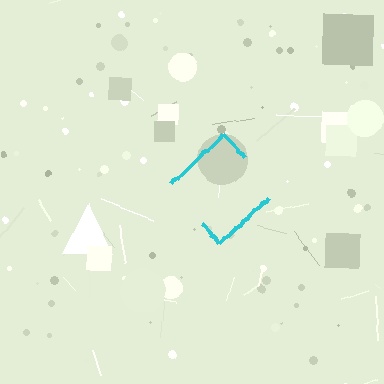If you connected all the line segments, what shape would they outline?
They would outline a diamond.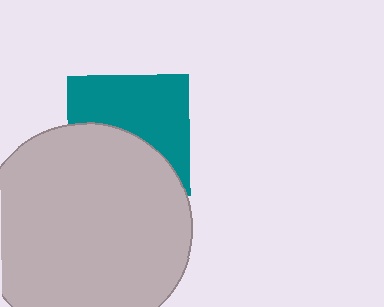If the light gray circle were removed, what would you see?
You would see the complete teal square.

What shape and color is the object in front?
The object in front is a light gray circle.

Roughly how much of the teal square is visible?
About half of it is visible (roughly 54%).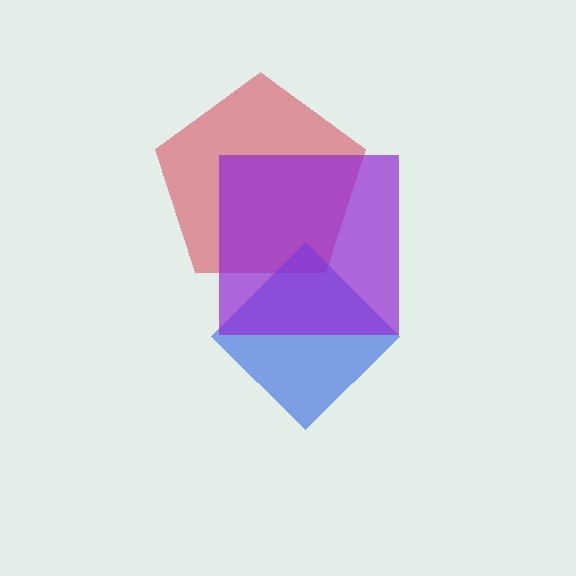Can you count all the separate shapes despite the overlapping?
Yes, there are 3 separate shapes.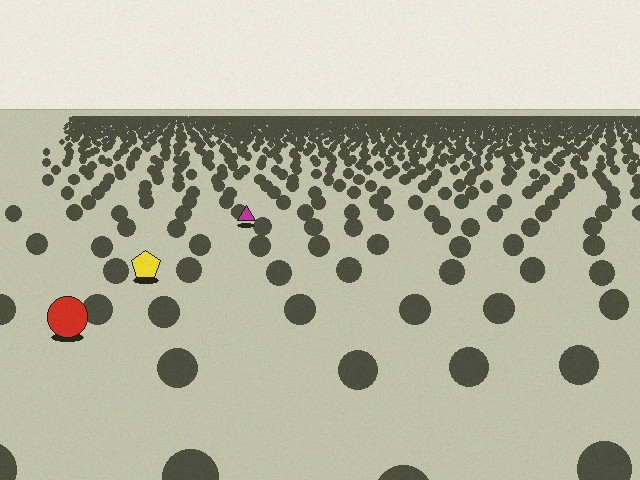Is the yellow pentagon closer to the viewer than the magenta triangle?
Yes. The yellow pentagon is closer — you can tell from the texture gradient: the ground texture is coarser near it.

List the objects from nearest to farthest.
From nearest to farthest: the red circle, the yellow pentagon, the magenta triangle.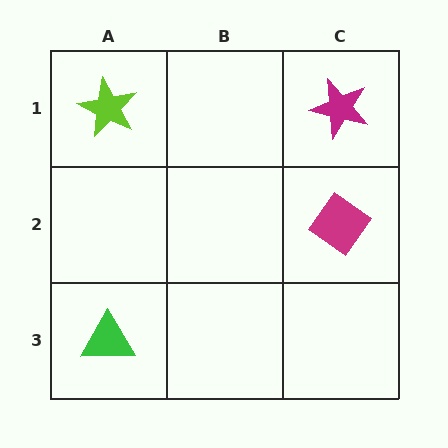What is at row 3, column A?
A green triangle.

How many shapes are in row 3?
1 shape.